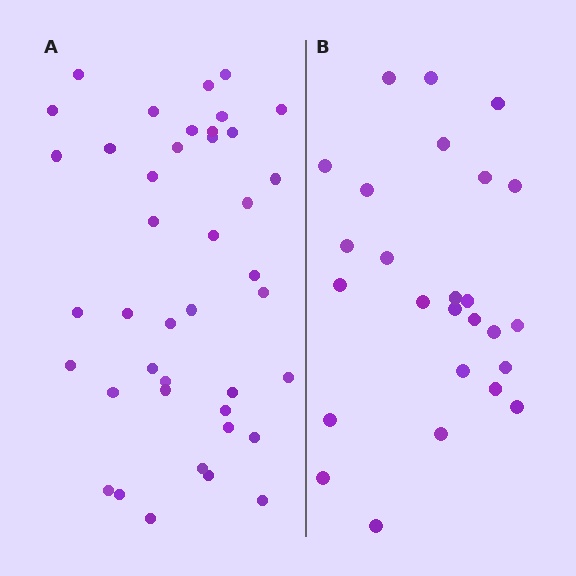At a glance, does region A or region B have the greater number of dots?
Region A (the left region) has more dots.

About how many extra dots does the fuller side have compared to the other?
Region A has approximately 15 more dots than region B.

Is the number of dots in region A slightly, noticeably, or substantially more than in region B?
Region A has substantially more. The ratio is roughly 1.6 to 1.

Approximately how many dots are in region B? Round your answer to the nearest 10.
About 30 dots. (The exact count is 26, which rounds to 30.)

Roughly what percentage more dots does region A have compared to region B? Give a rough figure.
About 60% more.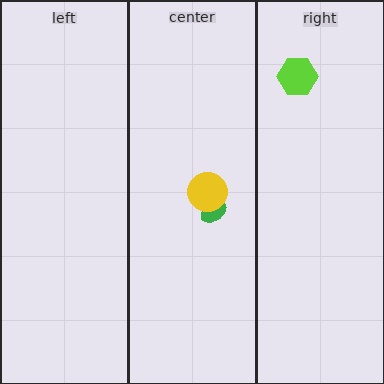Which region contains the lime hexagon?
The right region.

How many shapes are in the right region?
1.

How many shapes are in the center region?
2.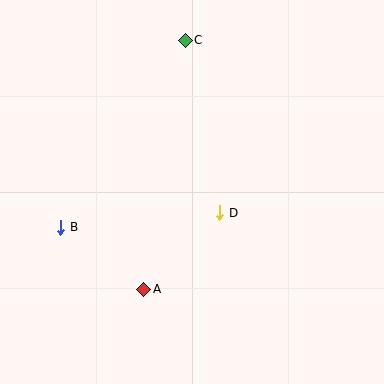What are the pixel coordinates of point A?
Point A is at (144, 289).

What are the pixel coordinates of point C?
Point C is at (185, 40).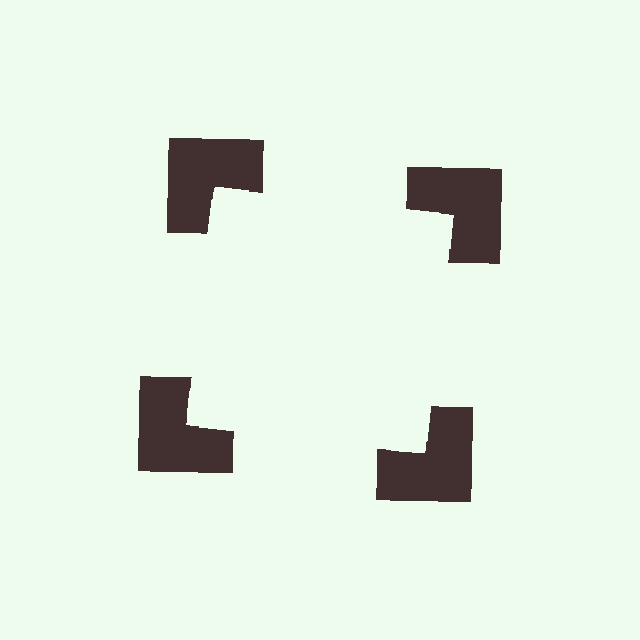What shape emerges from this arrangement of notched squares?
An illusory square — its edges are inferred from the aligned wedge cuts in the notched squares, not physically drawn.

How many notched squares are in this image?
There are 4 — one at each vertex of the illusory square.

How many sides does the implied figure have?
4 sides.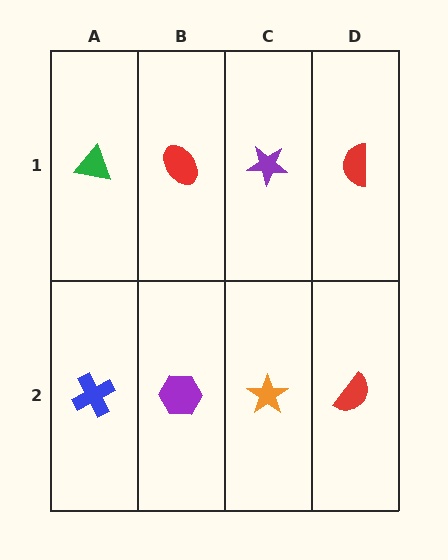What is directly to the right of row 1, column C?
A red semicircle.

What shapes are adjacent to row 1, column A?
A blue cross (row 2, column A), a red ellipse (row 1, column B).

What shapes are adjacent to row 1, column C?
An orange star (row 2, column C), a red ellipse (row 1, column B), a red semicircle (row 1, column D).